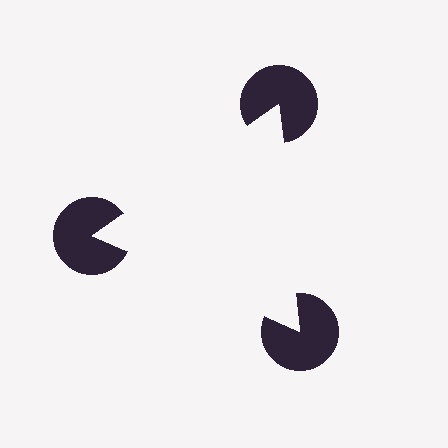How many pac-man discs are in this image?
There are 3 — one at each vertex of the illusory triangle.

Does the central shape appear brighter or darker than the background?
It typically appears slightly brighter than the background, even though no actual brightness change is drawn.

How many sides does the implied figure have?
3 sides.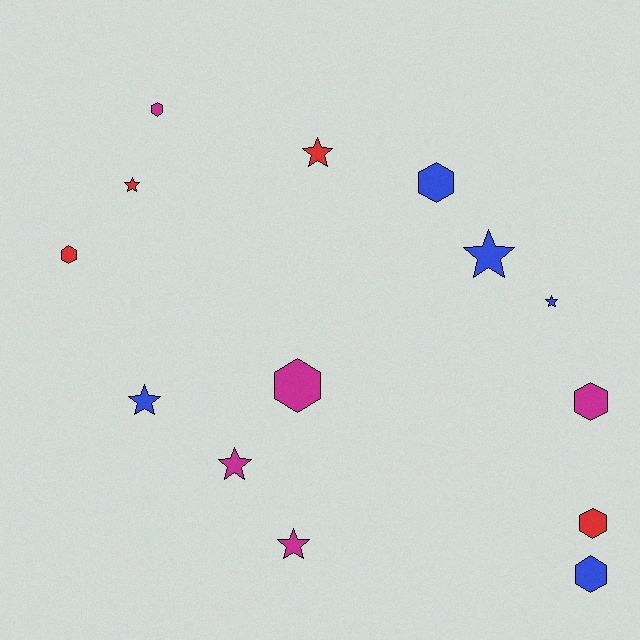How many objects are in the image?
There are 14 objects.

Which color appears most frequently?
Blue, with 5 objects.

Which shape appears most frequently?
Star, with 7 objects.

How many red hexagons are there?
There are 2 red hexagons.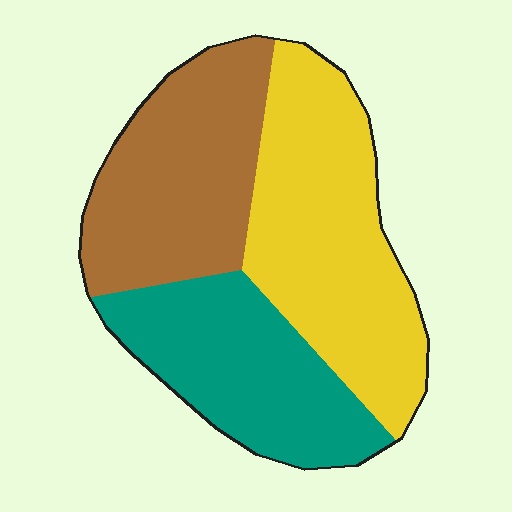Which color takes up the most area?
Yellow, at roughly 40%.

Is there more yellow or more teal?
Yellow.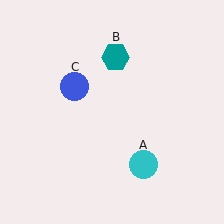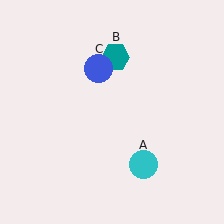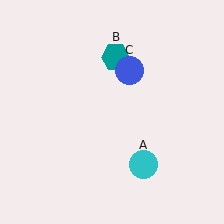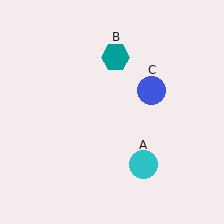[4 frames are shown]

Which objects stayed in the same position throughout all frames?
Cyan circle (object A) and teal hexagon (object B) remained stationary.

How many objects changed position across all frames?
1 object changed position: blue circle (object C).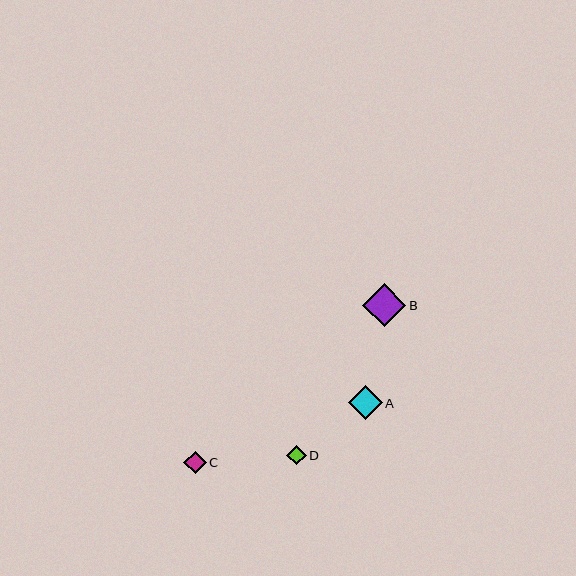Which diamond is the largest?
Diamond B is the largest with a size of approximately 43 pixels.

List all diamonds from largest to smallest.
From largest to smallest: B, A, C, D.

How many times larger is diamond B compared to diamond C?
Diamond B is approximately 1.9 times the size of diamond C.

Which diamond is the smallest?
Diamond D is the smallest with a size of approximately 19 pixels.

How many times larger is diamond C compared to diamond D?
Diamond C is approximately 1.2 times the size of diamond D.